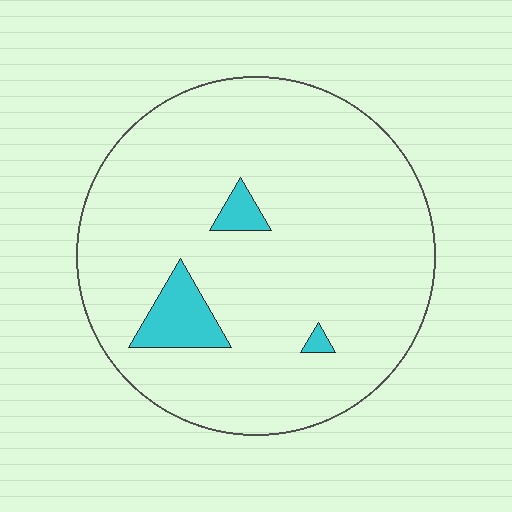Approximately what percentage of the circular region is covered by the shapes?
Approximately 5%.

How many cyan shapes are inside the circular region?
3.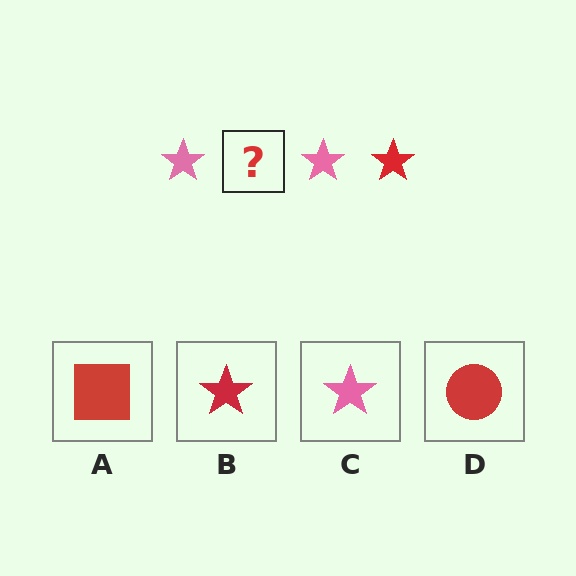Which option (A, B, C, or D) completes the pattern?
B.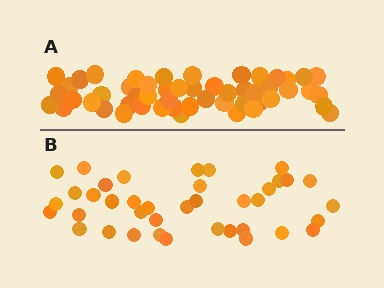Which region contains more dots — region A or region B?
Region A (the top region) has more dots.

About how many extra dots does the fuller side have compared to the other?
Region A has approximately 15 more dots than region B.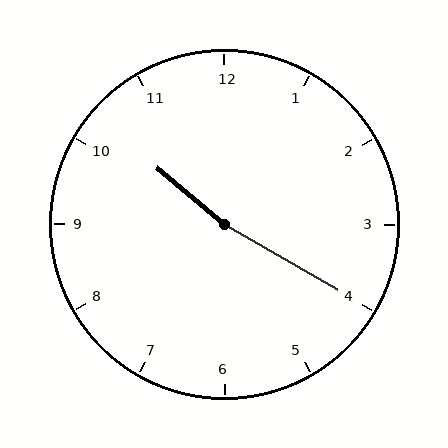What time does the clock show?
10:20.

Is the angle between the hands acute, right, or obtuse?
It is obtuse.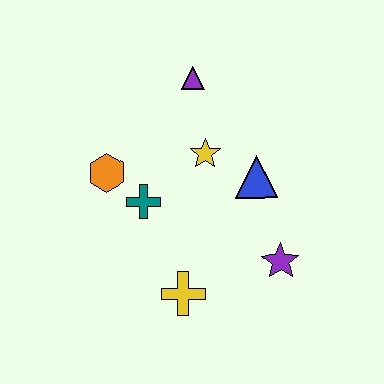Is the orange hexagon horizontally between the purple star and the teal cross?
No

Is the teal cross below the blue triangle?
Yes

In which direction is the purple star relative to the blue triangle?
The purple star is below the blue triangle.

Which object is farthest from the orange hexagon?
The purple star is farthest from the orange hexagon.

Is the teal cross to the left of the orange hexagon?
No